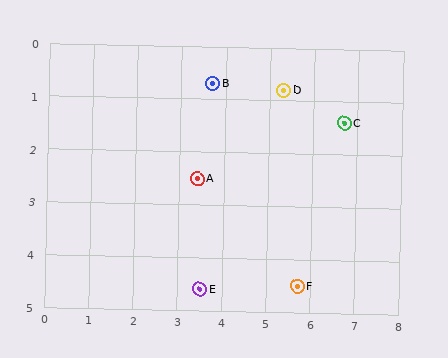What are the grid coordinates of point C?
Point C is at approximately (6.7, 1.4).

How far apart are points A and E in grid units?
Points A and E are about 2.1 grid units apart.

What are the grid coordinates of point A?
Point A is at approximately (3.4, 2.5).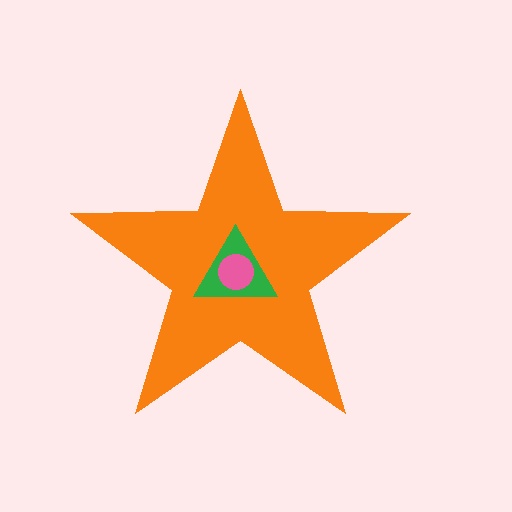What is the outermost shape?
The orange star.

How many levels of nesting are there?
3.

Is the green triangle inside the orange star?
Yes.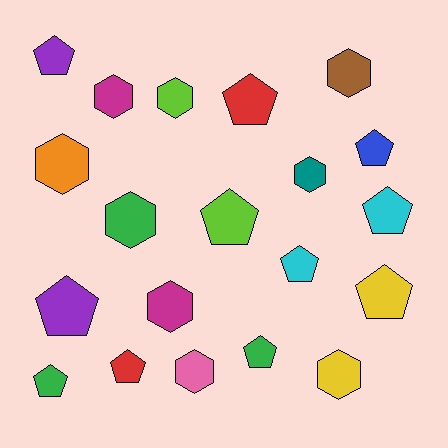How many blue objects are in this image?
There is 1 blue object.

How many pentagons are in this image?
There are 11 pentagons.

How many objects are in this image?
There are 20 objects.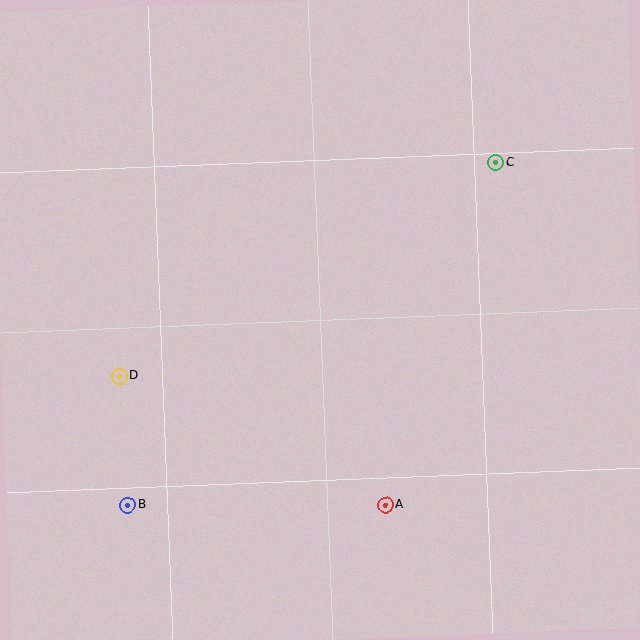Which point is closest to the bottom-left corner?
Point B is closest to the bottom-left corner.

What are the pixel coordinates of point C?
Point C is at (496, 163).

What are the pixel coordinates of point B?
Point B is at (128, 505).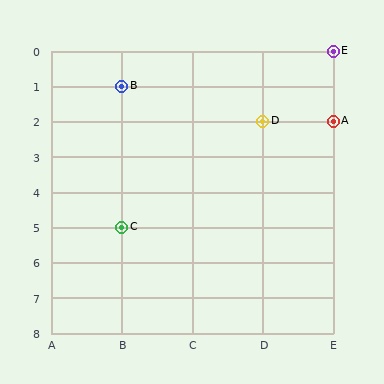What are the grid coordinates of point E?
Point E is at grid coordinates (E, 0).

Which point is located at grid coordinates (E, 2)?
Point A is at (E, 2).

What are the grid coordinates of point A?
Point A is at grid coordinates (E, 2).